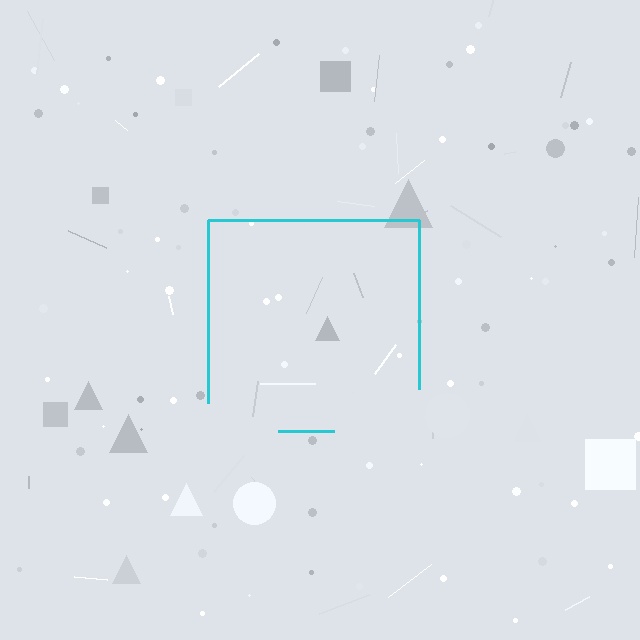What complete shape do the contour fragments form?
The contour fragments form a square.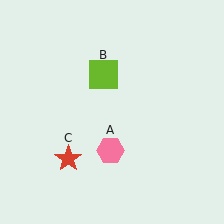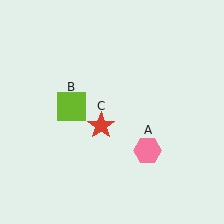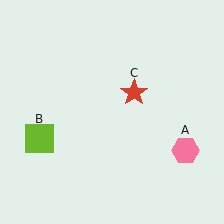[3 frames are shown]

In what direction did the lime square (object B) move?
The lime square (object B) moved down and to the left.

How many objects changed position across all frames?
3 objects changed position: pink hexagon (object A), lime square (object B), red star (object C).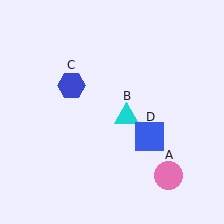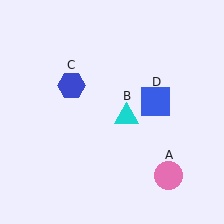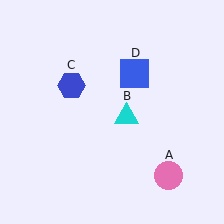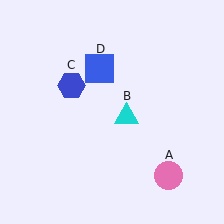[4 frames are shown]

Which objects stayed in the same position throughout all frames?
Pink circle (object A) and cyan triangle (object B) and blue hexagon (object C) remained stationary.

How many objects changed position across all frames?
1 object changed position: blue square (object D).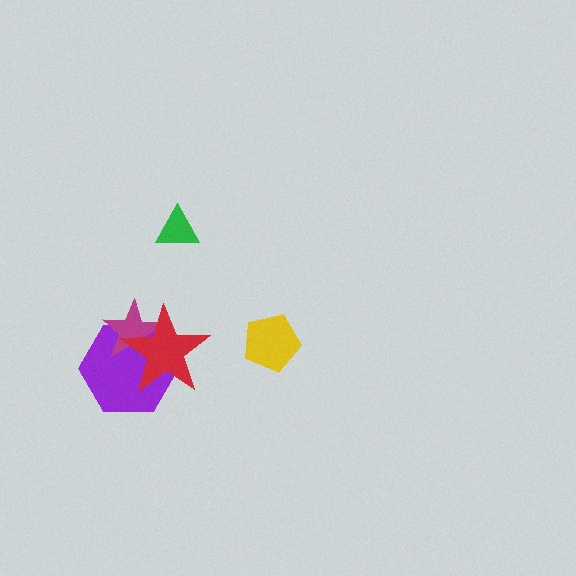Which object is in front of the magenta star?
The red star is in front of the magenta star.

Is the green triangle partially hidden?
No, no other shape covers it.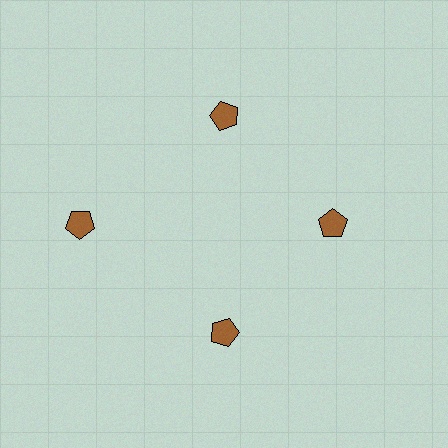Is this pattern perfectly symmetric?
No. The 4 brown pentagons are arranged in a ring, but one element near the 9 o'clock position is pushed outward from the center, breaking the 4-fold rotational symmetry.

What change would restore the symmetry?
The symmetry would be restored by moving it inward, back onto the ring so that all 4 pentagons sit at equal angles and equal distance from the center.